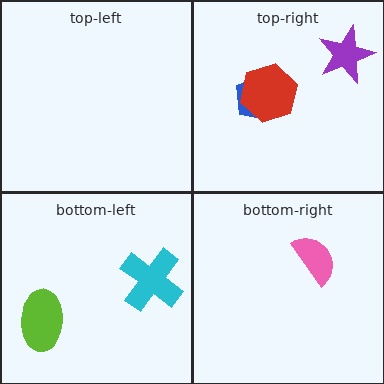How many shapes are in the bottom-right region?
1.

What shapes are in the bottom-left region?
The lime ellipse, the cyan cross.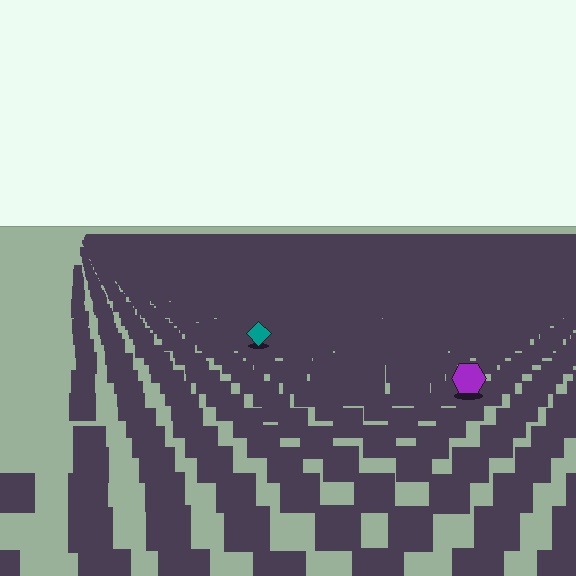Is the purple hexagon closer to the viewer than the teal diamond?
Yes. The purple hexagon is closer — you can tell from the texture gradient: the ground texture is coarser near it.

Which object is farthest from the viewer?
The teal diamond is farthest from the viewer. It appears smaller and the ground texture around it is denser.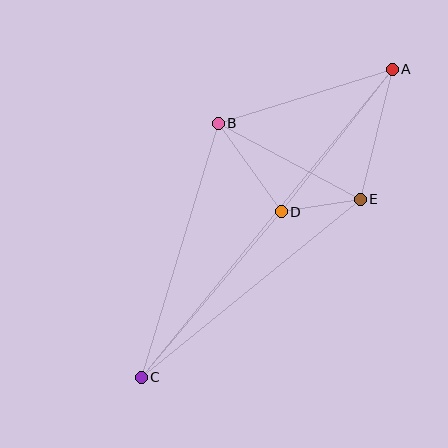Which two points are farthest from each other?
Points A and C are farthest from each other.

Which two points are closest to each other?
Points D and E are closest to each other.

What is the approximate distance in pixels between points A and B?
The distance between A and B is approximately 182 pixels.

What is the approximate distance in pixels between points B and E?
The distance between B and E is approximately 161 pixels.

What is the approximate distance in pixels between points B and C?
The distance between B and C is approximately 265 pixels.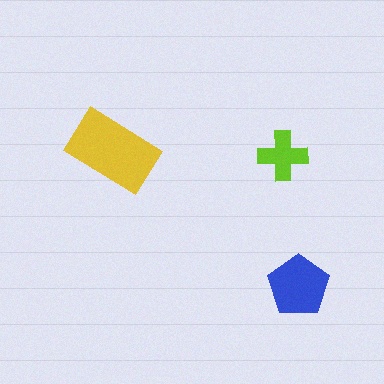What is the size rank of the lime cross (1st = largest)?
3rd.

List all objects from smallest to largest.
The lime cross, the blue pentagon, the yellow rectangle.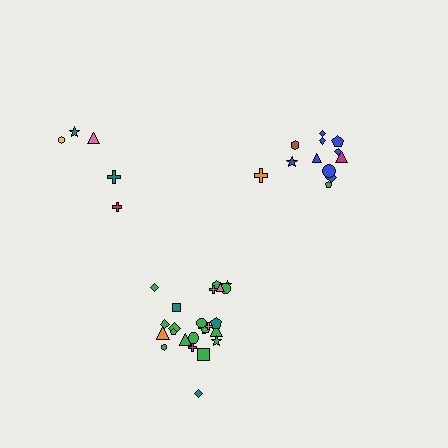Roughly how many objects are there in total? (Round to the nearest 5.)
Roughly 40 objects in total.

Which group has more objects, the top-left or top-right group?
The top-right group.